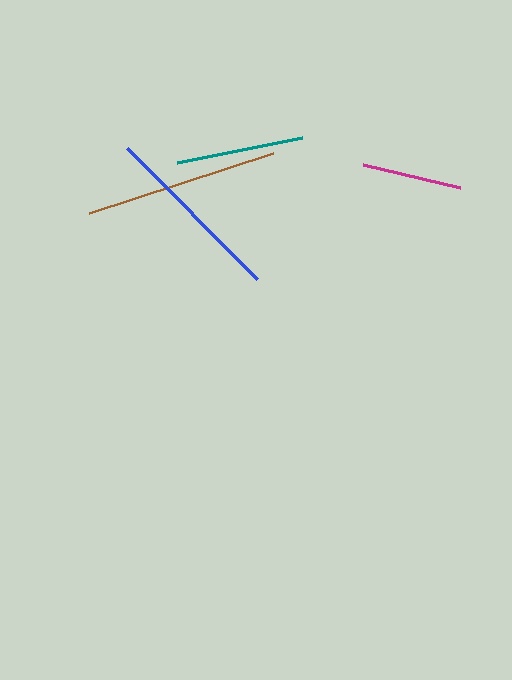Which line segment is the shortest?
The magenta line is the shortest at approximately 100 pixels.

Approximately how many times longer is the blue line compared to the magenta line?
The blue line is approximately 1.9 times the length of the magenta line.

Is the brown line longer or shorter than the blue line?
The brown line is longer than the blue line.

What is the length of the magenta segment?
The magenta segment is approximately 100 pixels long.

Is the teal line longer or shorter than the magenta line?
The teal line is longer than the magenta line.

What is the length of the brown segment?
The brown segment is approximately 193 pixels long.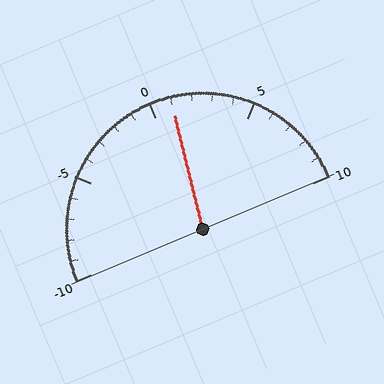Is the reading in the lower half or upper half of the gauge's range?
The reading is in the upper half of the range (-10 to 10).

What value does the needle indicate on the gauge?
The needle indicates approximately 1.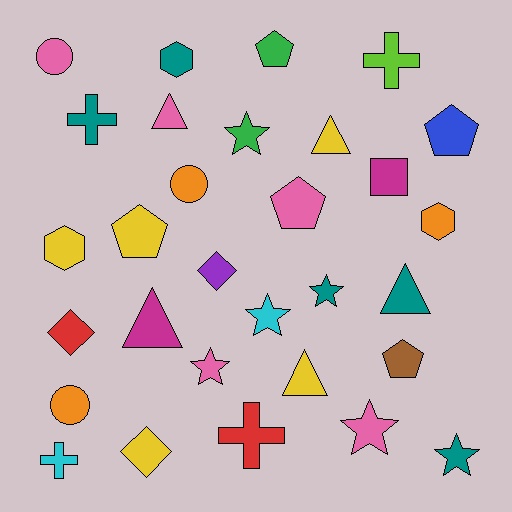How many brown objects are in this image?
There is 1 brown object.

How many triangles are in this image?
There are 5 triangles.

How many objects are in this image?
There are 30 objects.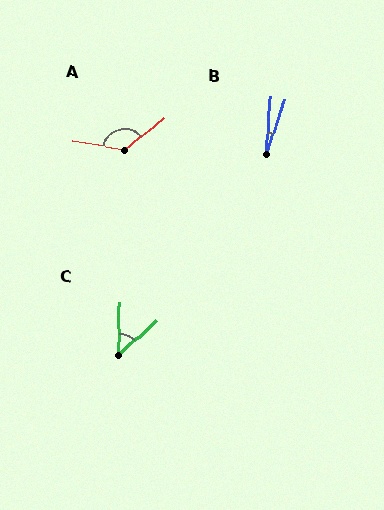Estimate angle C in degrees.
Approximately 47 degrees.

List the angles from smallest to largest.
B (16°), C (47°), A (130°).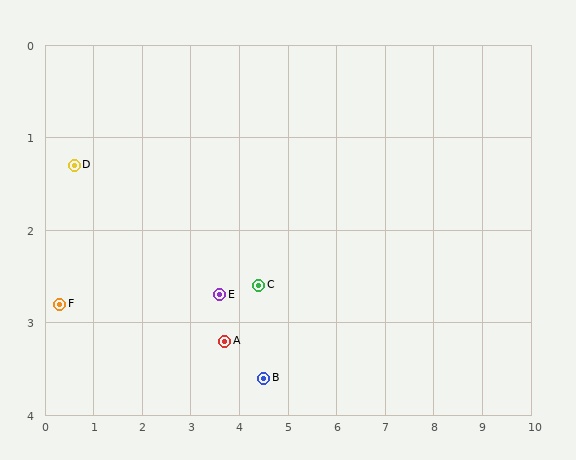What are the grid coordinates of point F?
Point F is at approximately (0.3, 2.8).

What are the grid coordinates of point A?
Point A is at approximately (3.7, 3.2).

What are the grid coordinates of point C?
Point C is at approximately (4.4, 2.6).